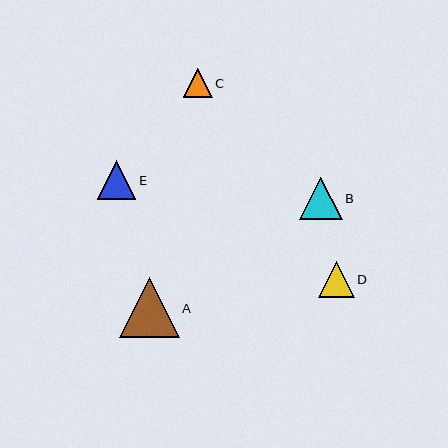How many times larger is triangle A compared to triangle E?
Triangle A is approximately 1.5 times the size of triangle E.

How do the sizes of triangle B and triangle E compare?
Triangle B and triangle E are approximately the same size.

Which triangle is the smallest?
Triangle C is the smallest with a size of approximately 29 pixels.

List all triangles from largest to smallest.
From largest to smallest: A, B, E, D, C.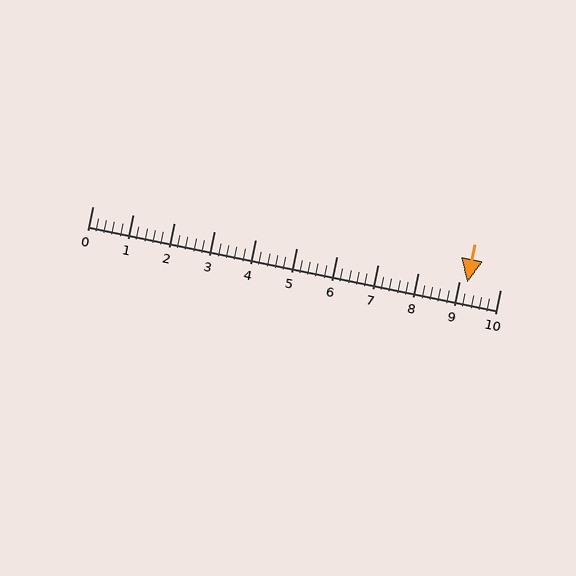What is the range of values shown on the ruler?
The ruler shows values from 0 to 10.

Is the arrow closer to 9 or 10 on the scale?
The arrow is closer to 9.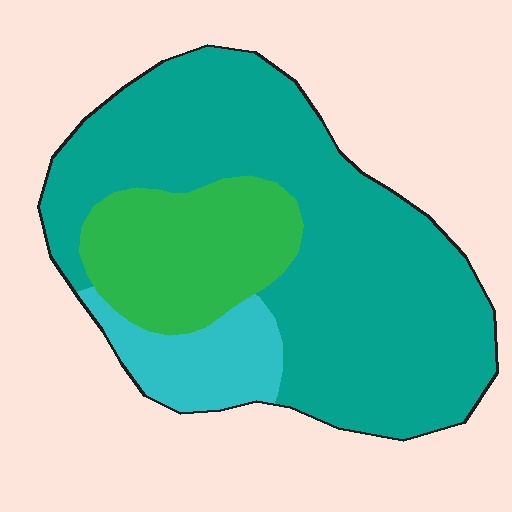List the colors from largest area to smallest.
From largest to smallest: teal, green, cyan.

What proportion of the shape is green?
Green takes up about one fifth (1/5) of the shape.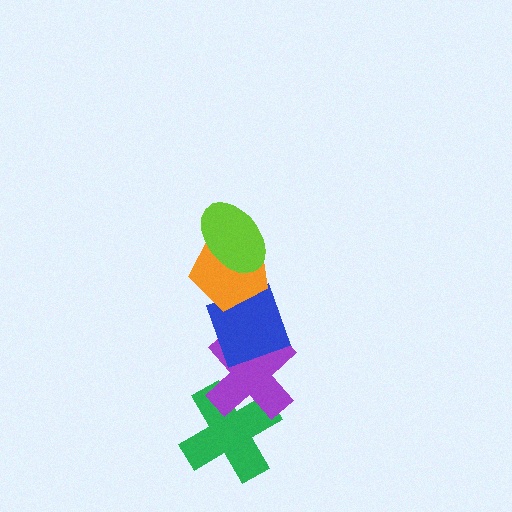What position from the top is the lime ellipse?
The lime ellipse is 1st from the top.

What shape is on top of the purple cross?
The blue diamond is on top of the purple cross.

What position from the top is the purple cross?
The purple cross is 4th from the top.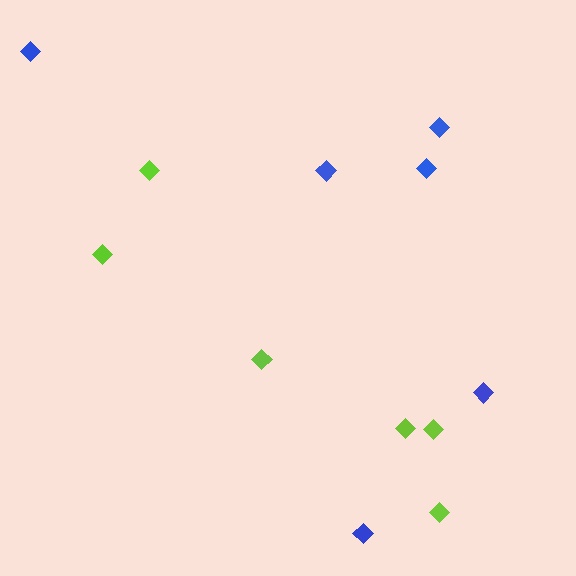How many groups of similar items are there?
There are 2 groups: one group of blue diamonds (6) and one group of lime diamonds (6).